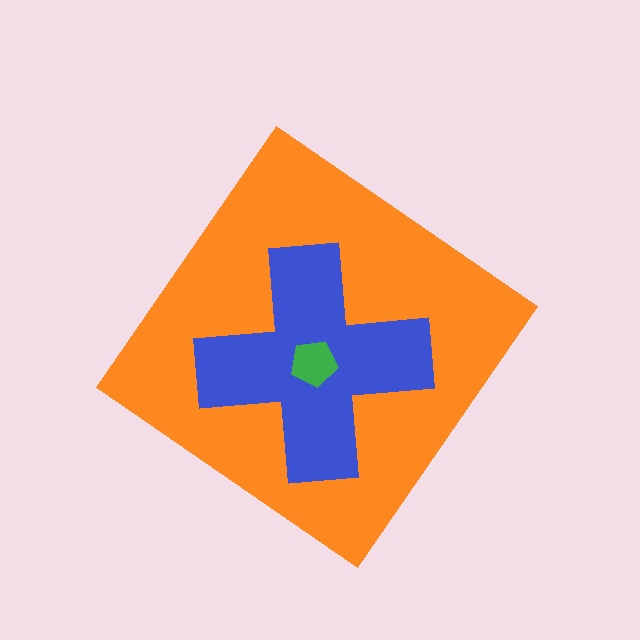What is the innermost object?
The green pentagon.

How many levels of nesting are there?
3.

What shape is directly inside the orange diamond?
The blue cross.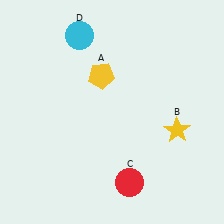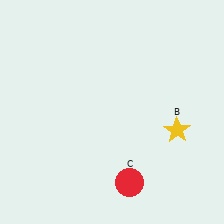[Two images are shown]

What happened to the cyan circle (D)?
The cyan circle (D) was removed in Image 2. It was in the top-left area of Image 1.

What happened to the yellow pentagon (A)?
The yellow pentagon (A) was removed in Image 2. It was in the top-left area of Image 1.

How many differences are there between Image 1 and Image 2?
There are 2 differences between the two images.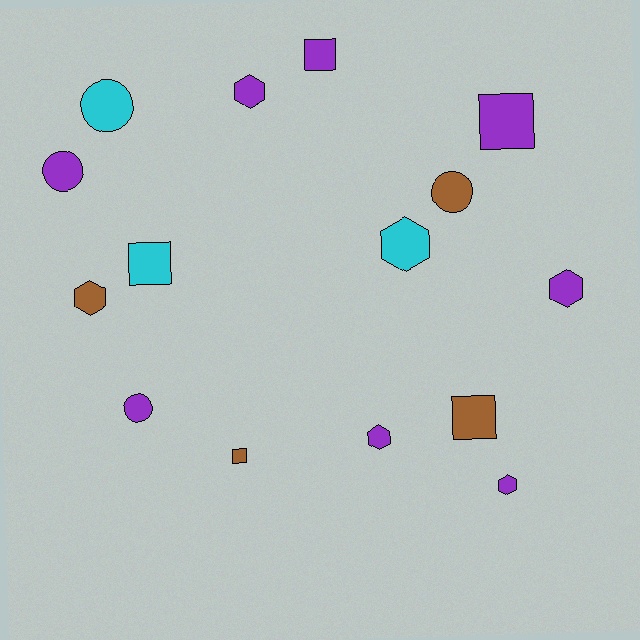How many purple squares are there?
There are 2 purple squares.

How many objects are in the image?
There are 15 objects.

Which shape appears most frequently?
Hexagon, with 6 objects.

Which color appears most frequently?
Purple, with 8 objects.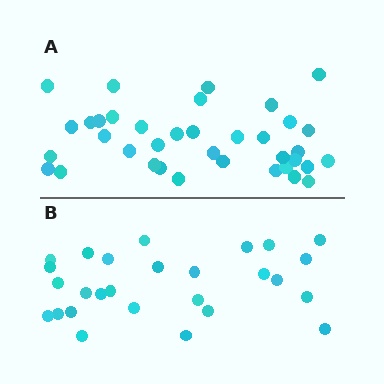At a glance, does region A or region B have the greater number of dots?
Region A (the top region) has more dots.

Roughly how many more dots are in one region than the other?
Region A has roughly 10 or so more dots than region B.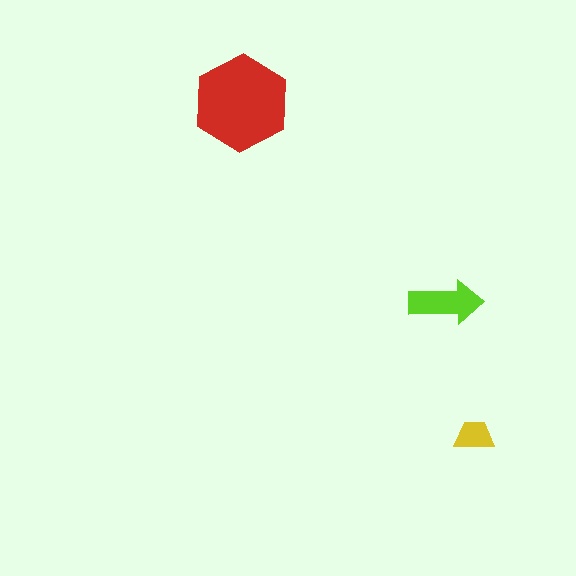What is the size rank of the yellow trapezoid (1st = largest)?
3rd.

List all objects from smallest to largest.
The yellow trapezoid, the lime arrow, the red hexagon.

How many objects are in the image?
There are 3 objects in the image.